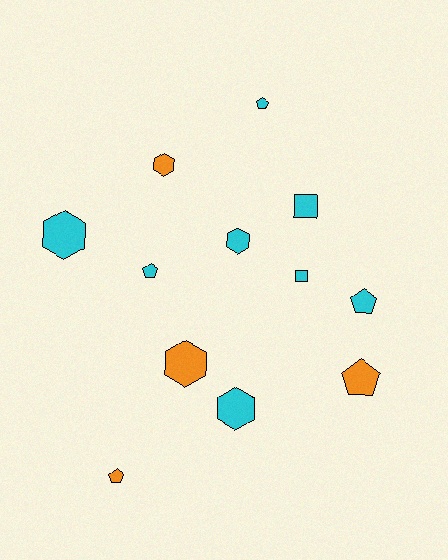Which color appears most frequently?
Cyan, with 8 objects.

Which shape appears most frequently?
Hexagon, with 5 objects.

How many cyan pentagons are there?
There are 3 cyan pentagons.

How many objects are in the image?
There are 12 objects.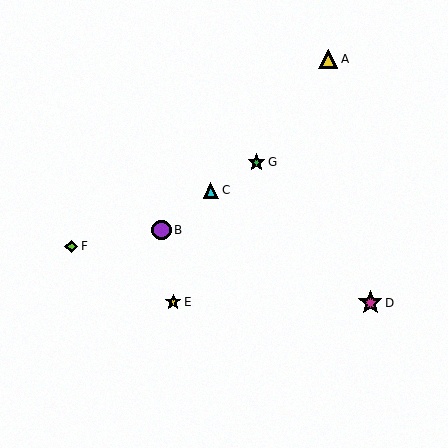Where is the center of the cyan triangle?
The center of the cyan triangle is at (211, 190).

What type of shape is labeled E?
Shape E is a yellow star.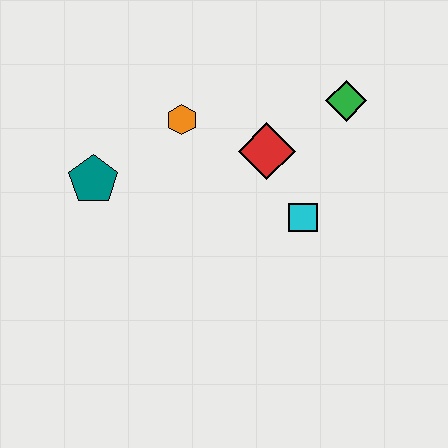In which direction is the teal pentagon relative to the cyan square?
The teal pentagon is to the left of the cyan square.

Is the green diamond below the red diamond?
No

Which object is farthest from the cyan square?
The teal pentagon is farthest from the cyan square.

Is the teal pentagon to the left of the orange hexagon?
Yes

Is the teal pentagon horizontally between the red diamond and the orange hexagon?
No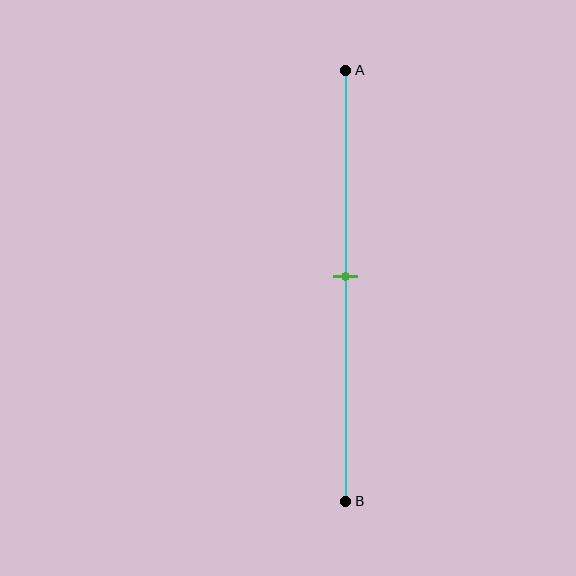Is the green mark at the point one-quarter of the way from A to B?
No, the mark is at about 50% from A, not at the 25% one-quarter point.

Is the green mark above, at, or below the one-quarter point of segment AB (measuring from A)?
The green mark is below the one-quarter point of segment AB.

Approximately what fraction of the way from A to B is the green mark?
The green mark is approximately 50% of the way from A to B.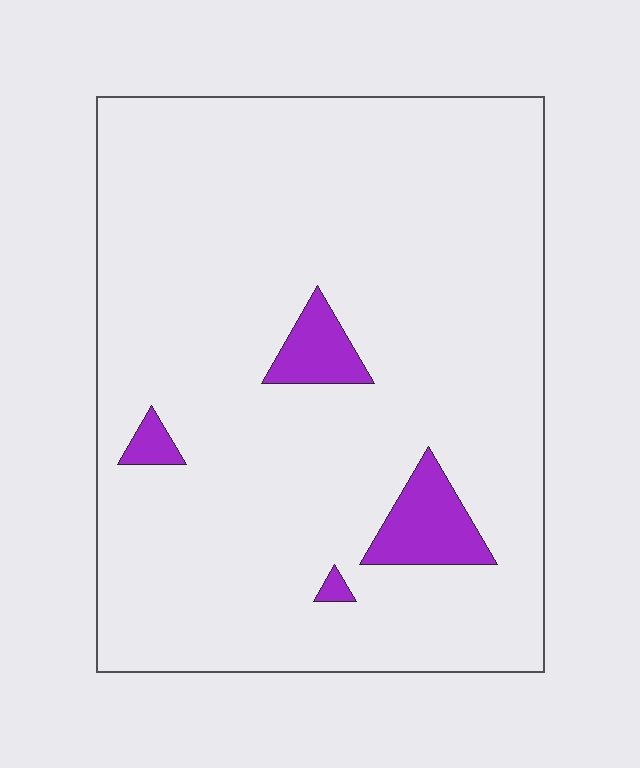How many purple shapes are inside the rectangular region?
4.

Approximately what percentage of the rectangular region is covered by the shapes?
Approximately 5%.